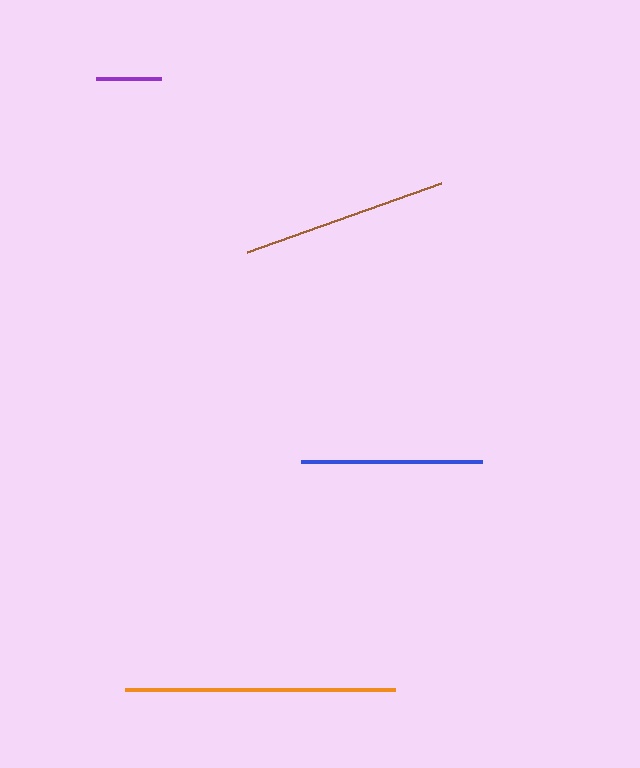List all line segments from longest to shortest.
From longest to shortest: orange, brown, blue, purple.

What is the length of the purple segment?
The purple segment is approximately 65 pixels long.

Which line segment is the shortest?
The purple line is the shortest at approximately 65 pixels.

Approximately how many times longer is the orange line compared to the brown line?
The orange line is approximately 1.3 times the length of the brown line.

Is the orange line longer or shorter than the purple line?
The orange line is longer than the purple line.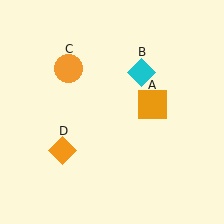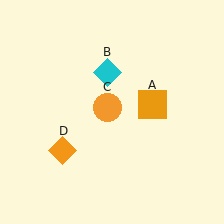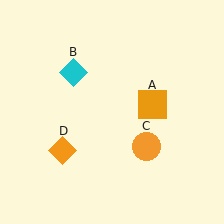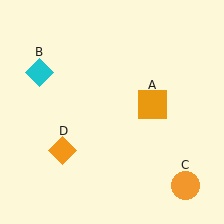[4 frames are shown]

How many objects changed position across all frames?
2 objects changed position: cyan diamond (object B), orange circle (object C).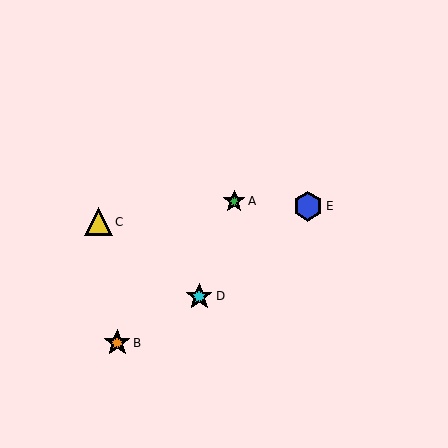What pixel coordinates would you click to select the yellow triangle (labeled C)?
Click at (98, 222) to select the yellow triangle C.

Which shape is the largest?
The blue hexagon (labeled E) is the largest.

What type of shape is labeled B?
Shape B is an orange star.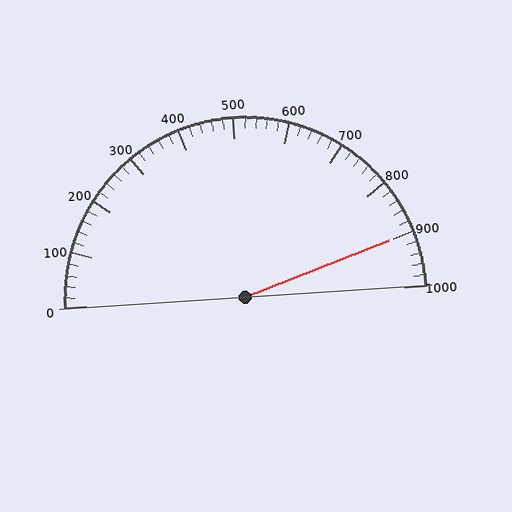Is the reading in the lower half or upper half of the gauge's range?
The reading is in the upper half of the range (0 to 1000).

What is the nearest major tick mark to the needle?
The nearest major tick mark is 900.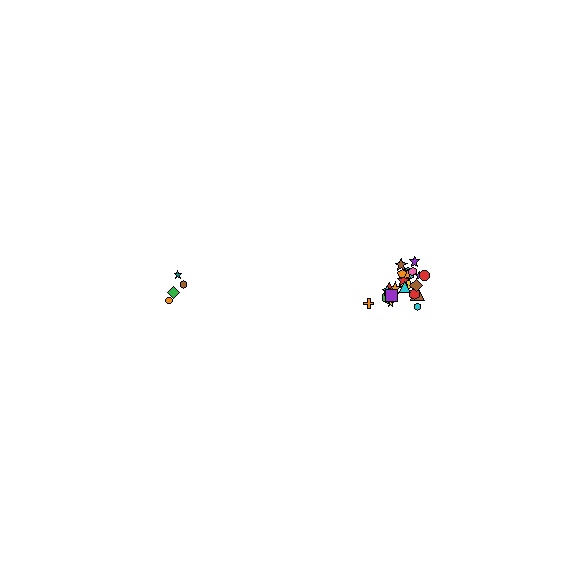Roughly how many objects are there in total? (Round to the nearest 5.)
Roughly 25 objects in total.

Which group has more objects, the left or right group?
The right group.